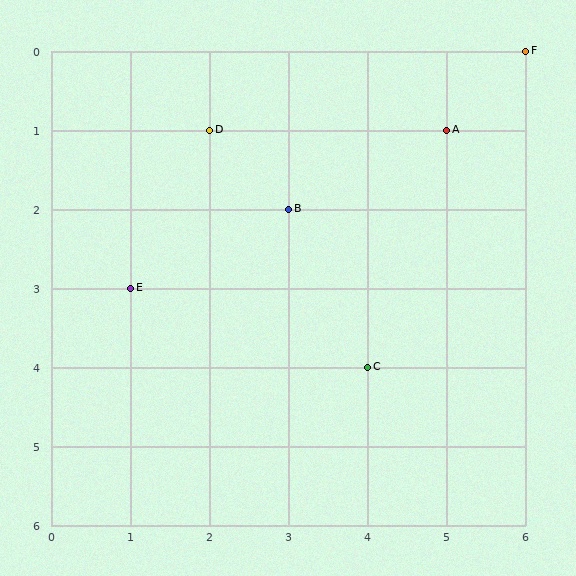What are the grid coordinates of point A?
Point A is at grid coordinates (5, 1).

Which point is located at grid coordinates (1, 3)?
Point E is at (1, 3).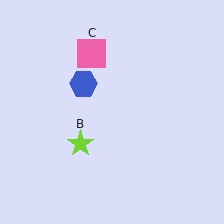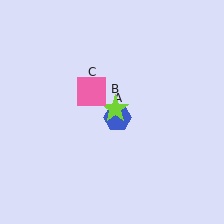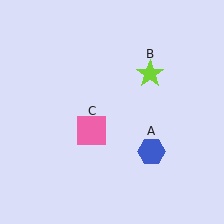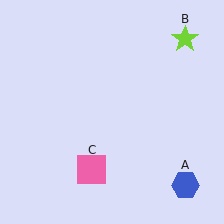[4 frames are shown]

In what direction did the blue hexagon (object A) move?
The blue hexagon (object A) moved down and to the right.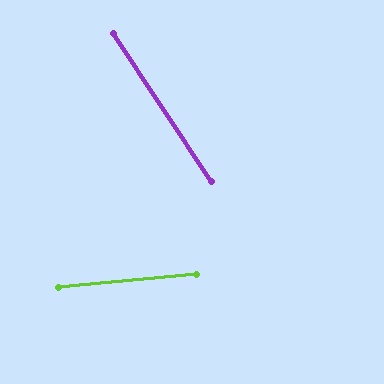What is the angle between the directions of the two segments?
Approximately 62 degrees.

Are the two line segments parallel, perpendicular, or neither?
Neither parallel nor perpendicular — they differ by about 62°.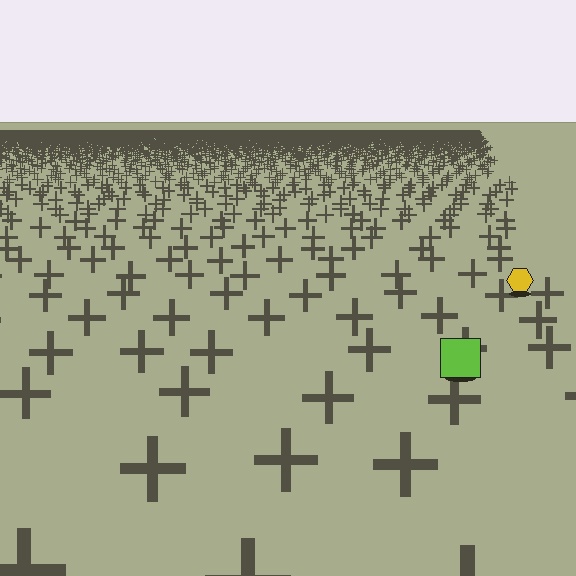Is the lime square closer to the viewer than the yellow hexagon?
Yes. The lime square is closer — you can tell from the texture gradient: the ground texture is coarser near it.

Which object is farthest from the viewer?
The yellow hexagon is farthest from the viewer. It appears smaller and the ground texture around it is denser.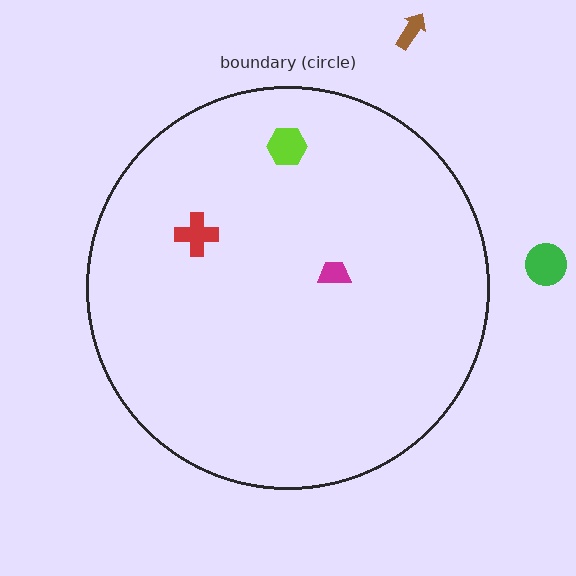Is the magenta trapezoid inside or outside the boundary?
Inside.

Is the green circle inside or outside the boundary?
Outside.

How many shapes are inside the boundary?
3 inside, 2 outside.